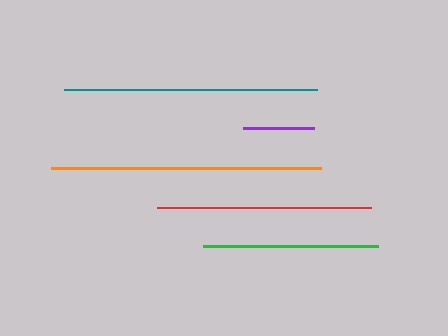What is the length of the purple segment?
The purple segment is approximately 71 pixels long.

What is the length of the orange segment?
The orange segment is approximately 270 pixels long.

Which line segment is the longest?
The orange line is the longest at approximately 270 pixels.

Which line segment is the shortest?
The purple line is the shortest at approximately 71 pixels.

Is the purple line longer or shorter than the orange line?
The orange line is longer than the purple line.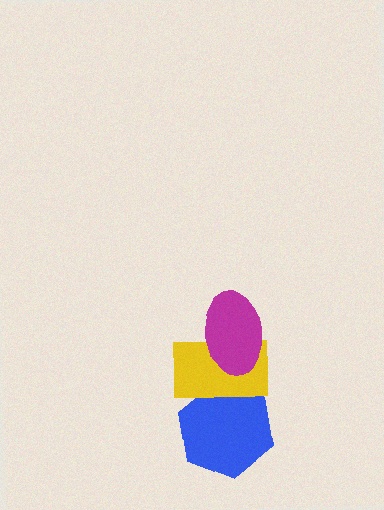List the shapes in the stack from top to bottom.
From top to bottom: the magenta ellipse, the yellow rectangle, the blue hexagon.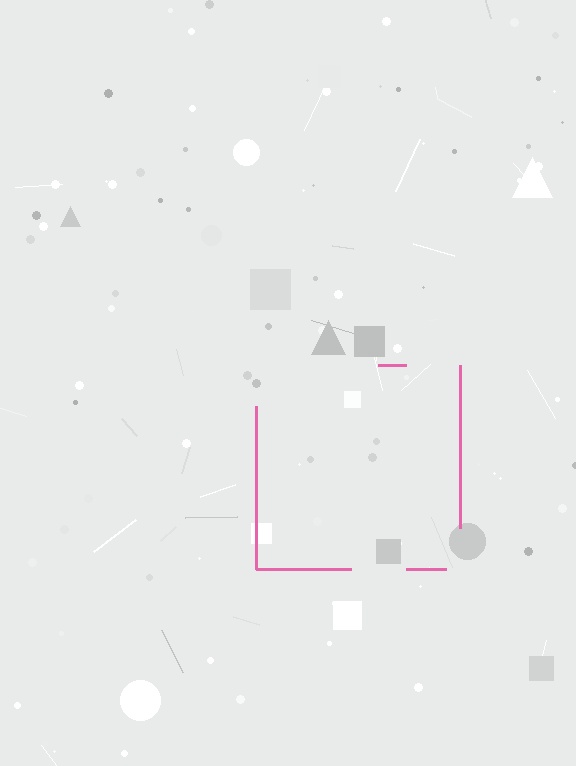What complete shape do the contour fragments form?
The contour fragments form a square.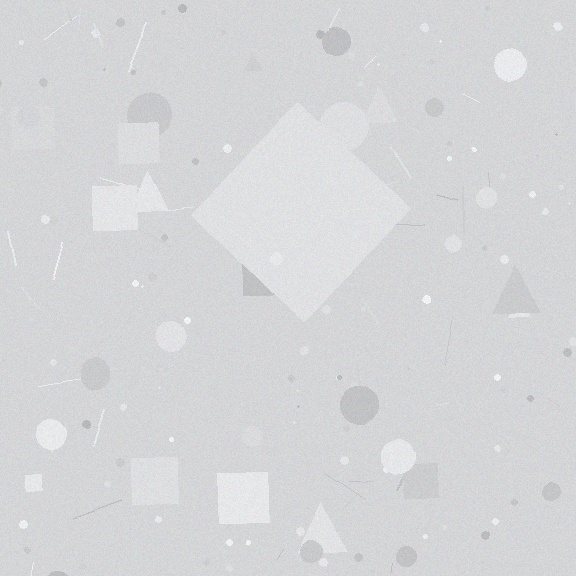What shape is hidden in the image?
A diamond is hidden in the image.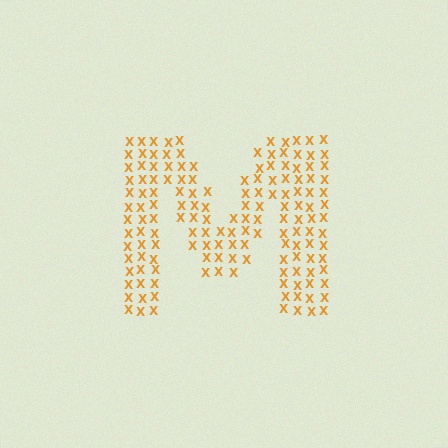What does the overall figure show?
The overall figure shows the letter M.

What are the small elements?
The small elements are letter X's.